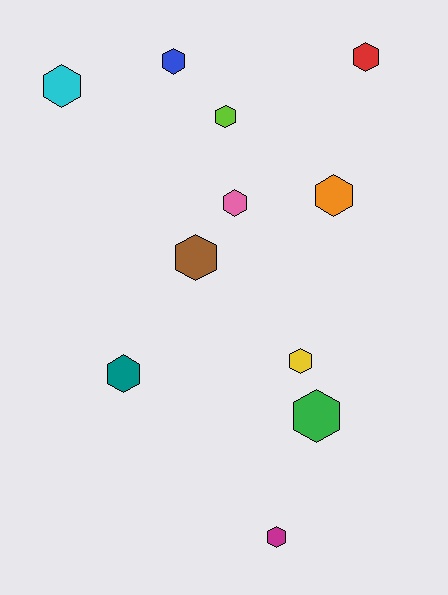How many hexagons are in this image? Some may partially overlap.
There are 11 hexagons.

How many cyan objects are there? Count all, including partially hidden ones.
There is 1 cyan object.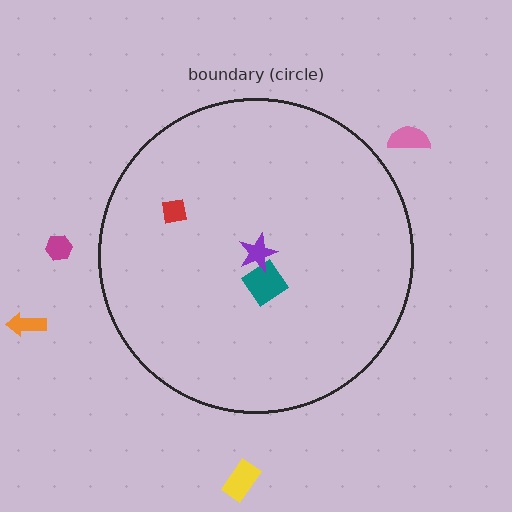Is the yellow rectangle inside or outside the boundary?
Outside.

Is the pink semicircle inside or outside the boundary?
Outside.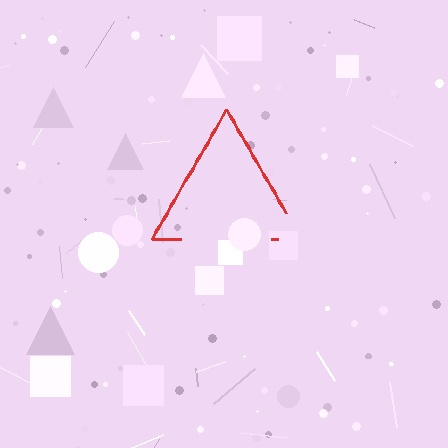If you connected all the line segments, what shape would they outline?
They would outline a triangle.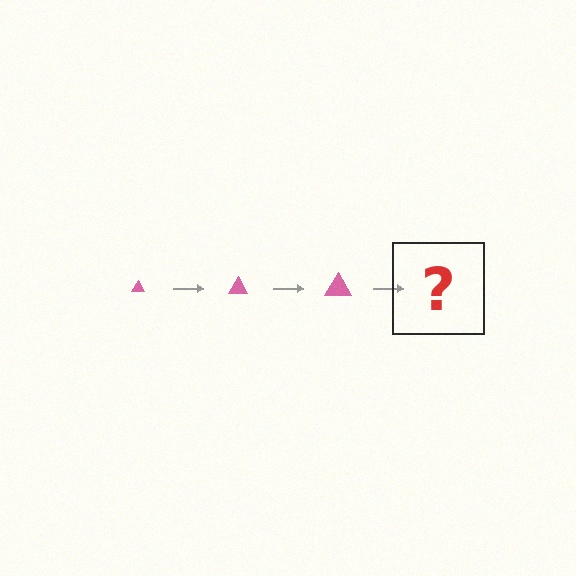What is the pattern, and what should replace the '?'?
The pattern is that the triangle gets progressively larger each step. The '?' should be a pink triangle, larger than the previous one.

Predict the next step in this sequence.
The next step is a pink triangle, larger than the previous one.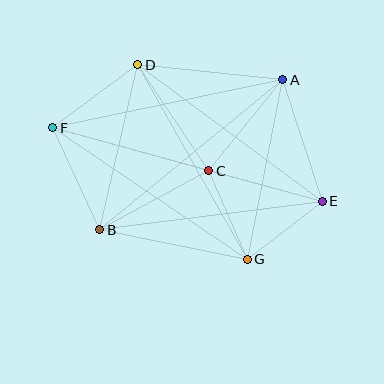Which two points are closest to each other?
Points E and G are closest to each other.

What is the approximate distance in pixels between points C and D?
The distance between C and D is approximately 128 pixels.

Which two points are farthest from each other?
Points E and F are farthest from each other.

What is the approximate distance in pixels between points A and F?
The distance between A and F is approximately 235 pixels.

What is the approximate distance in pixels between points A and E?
The distance between A and E is approximately 128 pixels.